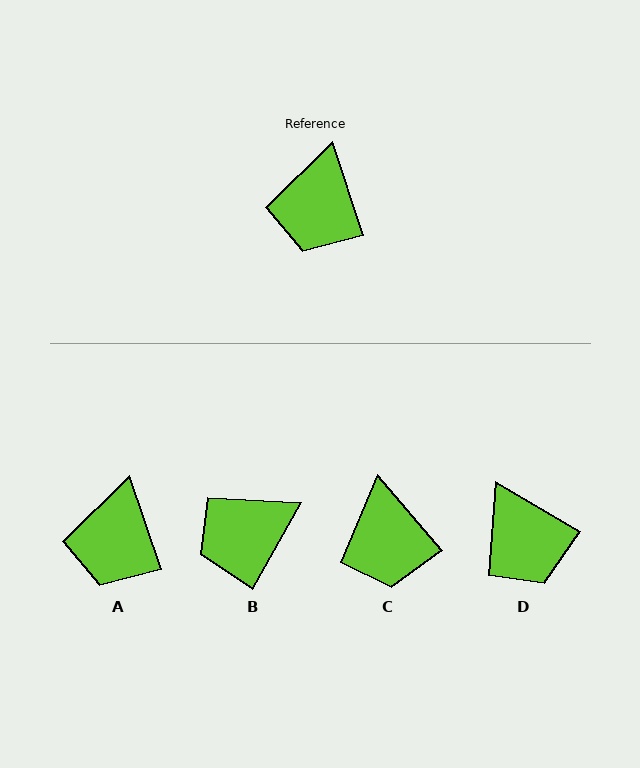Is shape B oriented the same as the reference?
No, it is off by about 48 degrees.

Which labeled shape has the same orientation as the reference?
A.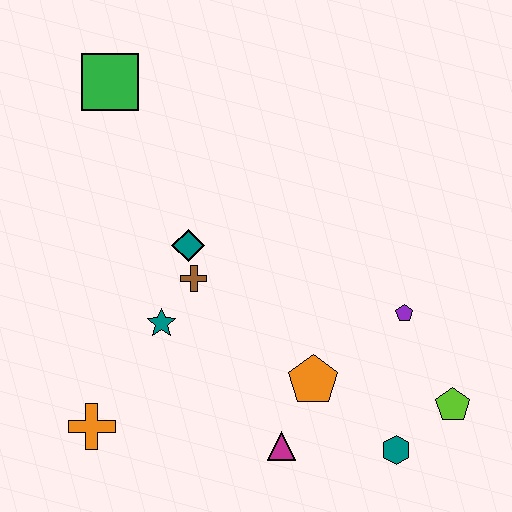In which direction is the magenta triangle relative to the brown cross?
The magenta triangle is below the brown cross.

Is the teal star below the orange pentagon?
No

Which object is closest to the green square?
The teal diamond is closest to the green square.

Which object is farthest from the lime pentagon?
The green square is farthest from the lime pentagon.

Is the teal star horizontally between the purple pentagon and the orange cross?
Yes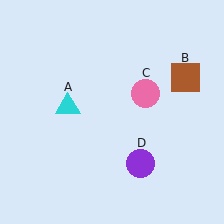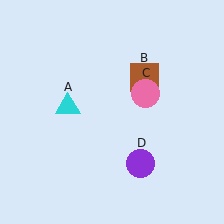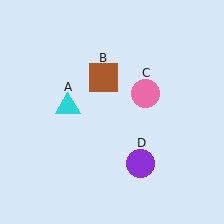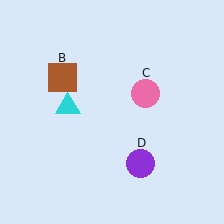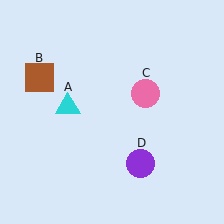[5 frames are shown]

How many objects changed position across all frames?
1 object changed position: brown square (object B).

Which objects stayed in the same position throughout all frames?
Cyan triangle (object A) and pink circle (object C) and purple circle (object D) remained stationary.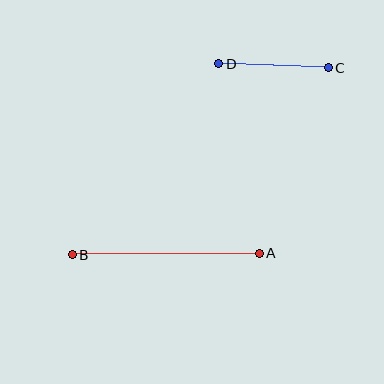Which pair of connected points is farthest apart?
Points A and B are farthest apart.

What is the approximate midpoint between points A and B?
The midpoint is at approximately (166, 254) pixels.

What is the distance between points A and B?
The distance is approximately 187 pixels.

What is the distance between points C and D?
The distance is approximately 110 pixels.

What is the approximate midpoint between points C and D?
The midpoint is at approximately (274, 66) pixels.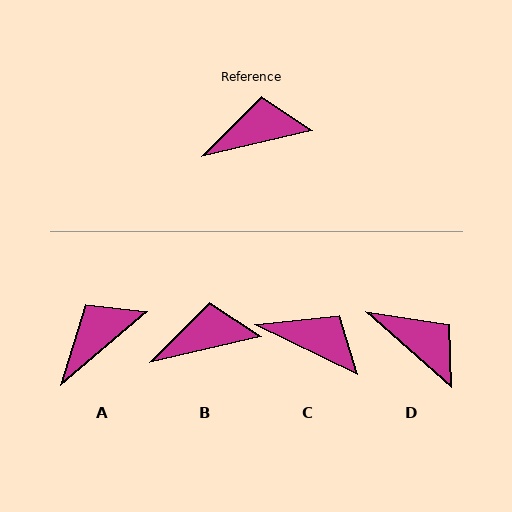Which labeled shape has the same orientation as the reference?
B.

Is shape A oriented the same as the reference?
No, it is off by about 27 degrees.